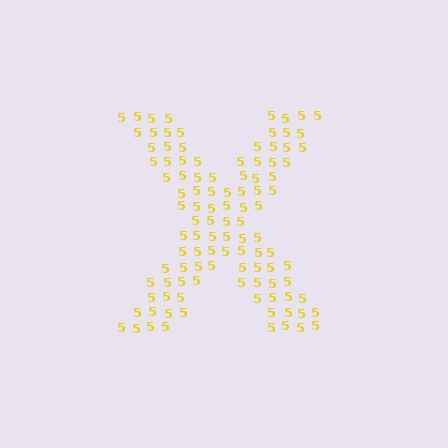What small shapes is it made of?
It is made of small digit 5's.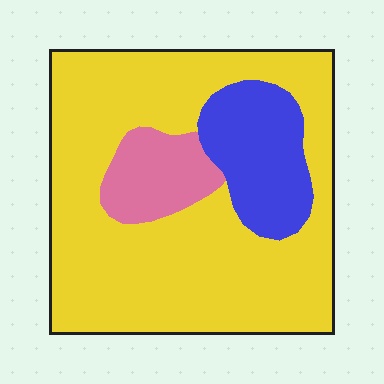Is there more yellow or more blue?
Yellow.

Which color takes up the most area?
Yellow, at roughly 75%.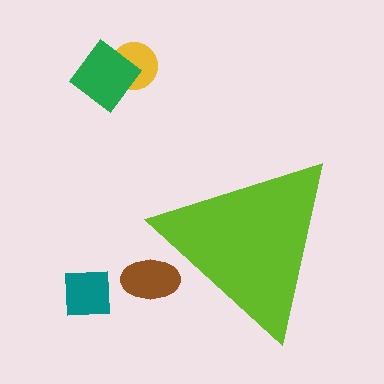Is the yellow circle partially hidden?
No, the yellow circle is fully visible.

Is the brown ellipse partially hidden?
Yes, the brown ellipse is partially hidden behind the lime triangle.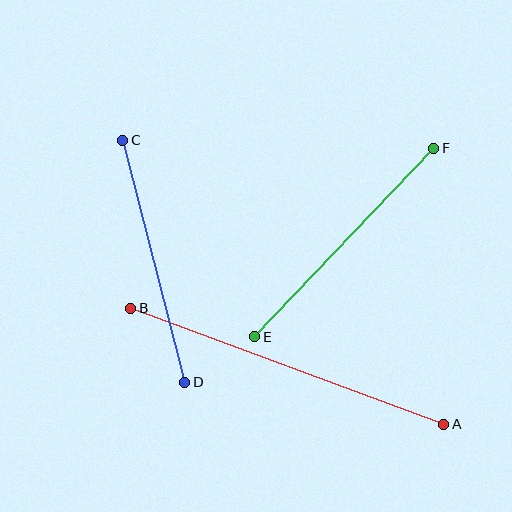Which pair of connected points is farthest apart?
Points A and B are farthest apart.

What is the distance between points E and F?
The distance is approximately 260 pixels.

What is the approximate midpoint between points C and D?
The midpoint is at approximately (154, 261) pixels.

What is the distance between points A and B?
The distance is approximately 334 pixels.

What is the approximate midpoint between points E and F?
The midpoint is at approximately (344, 243) pixels.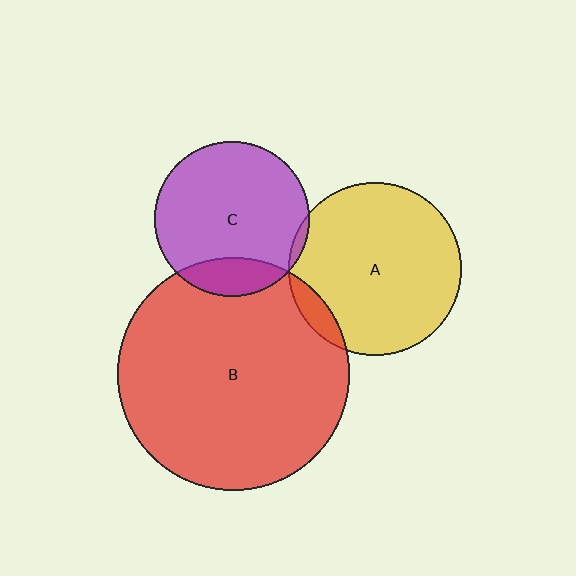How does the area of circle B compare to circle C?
Approximately 2.2 times.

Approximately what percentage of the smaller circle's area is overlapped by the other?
Approximately 15%.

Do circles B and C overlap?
Yes.